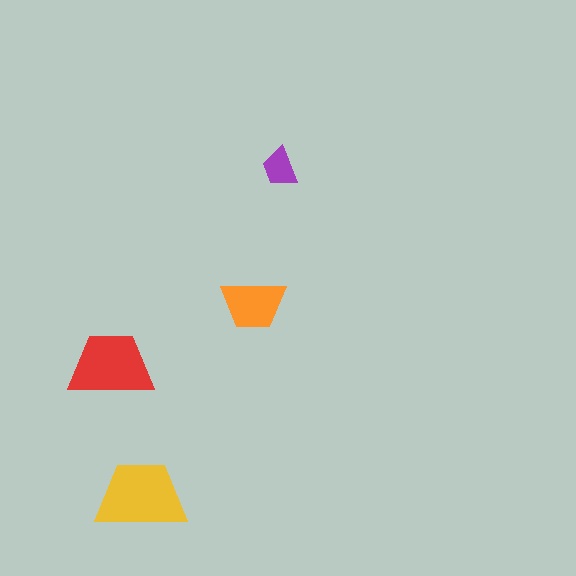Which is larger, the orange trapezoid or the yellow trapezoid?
The yellow one.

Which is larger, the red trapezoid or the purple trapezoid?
The red one.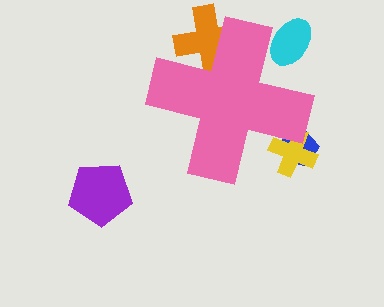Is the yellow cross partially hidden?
Yes, the yellow cross is partially hidden behind the pink cross.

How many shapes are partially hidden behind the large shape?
4 shapes are partially hidden.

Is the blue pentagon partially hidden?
Yes, the blue pentagon is partially hidden behind the pink cross.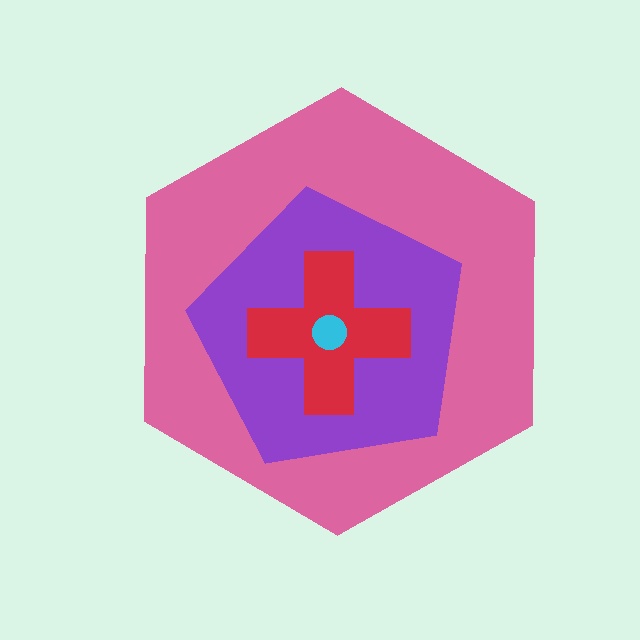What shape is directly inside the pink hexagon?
The purple pentagon.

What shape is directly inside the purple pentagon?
The red cross.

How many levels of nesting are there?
4.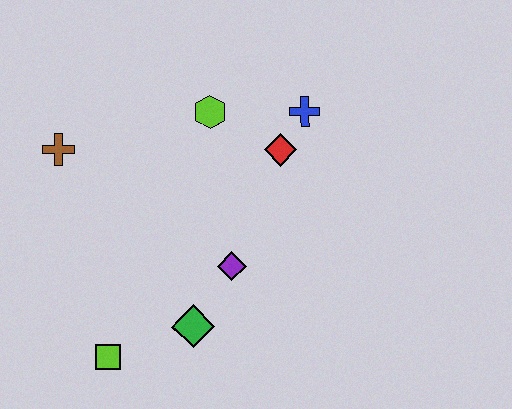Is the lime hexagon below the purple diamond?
No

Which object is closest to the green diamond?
The purple diamond is closest to the green diamond.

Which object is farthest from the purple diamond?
The brown cross is farthest from the purple diamond.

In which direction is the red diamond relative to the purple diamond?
The red diamond is above the purple diamond.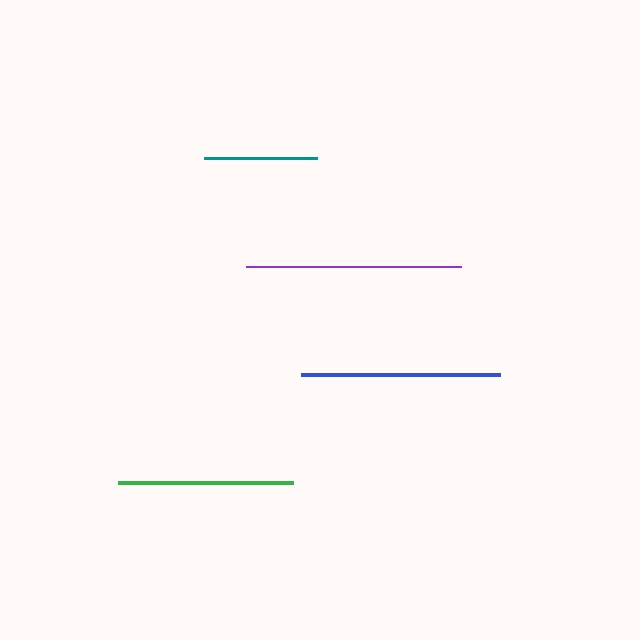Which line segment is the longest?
The purple line is the longest at approximately 214 pixels.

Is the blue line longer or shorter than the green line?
The blue line is longer than the green line.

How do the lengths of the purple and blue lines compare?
The purple and blue lines are approximately the same length.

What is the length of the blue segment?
The blue segment is approximately 199 pixels long.